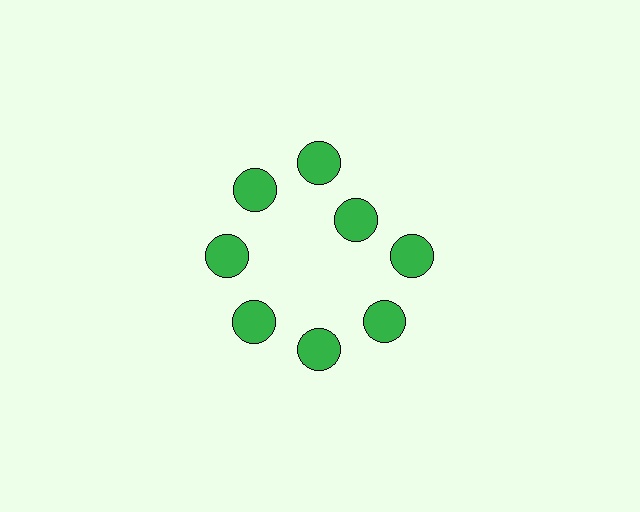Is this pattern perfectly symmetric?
No. The 8 green circles are arranged in a ring, but one element near the 2 o'clock position is pulled inward toward the center, breaking the 8-fold rotational symmetry.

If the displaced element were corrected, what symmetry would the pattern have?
It would have 8-fold rotational symmetry — the pattern would map onto itself every 45 degrees.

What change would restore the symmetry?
The symmetry would be restored by moving it outward, back onto the ring so that all 8 circles sit at equal angles and equal distance from the center.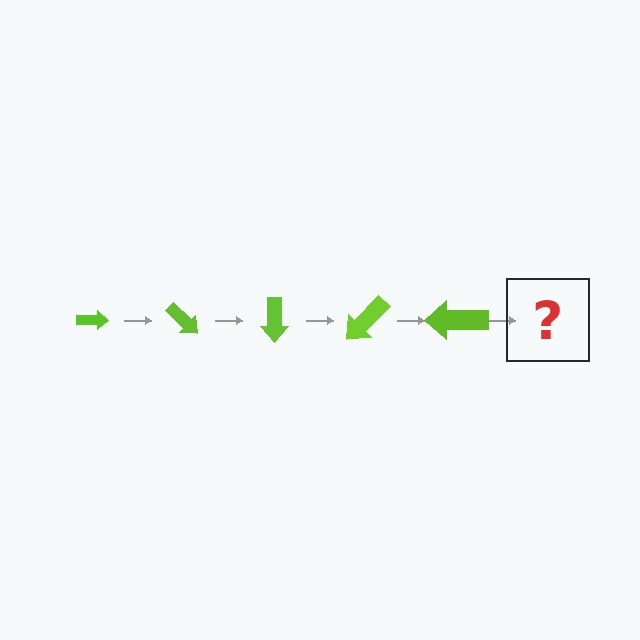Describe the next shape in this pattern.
It should be an arrow, larger than the previous one and rotated 225 degrees from the start.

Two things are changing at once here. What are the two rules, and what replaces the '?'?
The two rules are that the arrow grows larger each step and it rotates 45 degrees each step. The '?' should be an arrow, larger than the previous one and rotated 225 degrees from the start.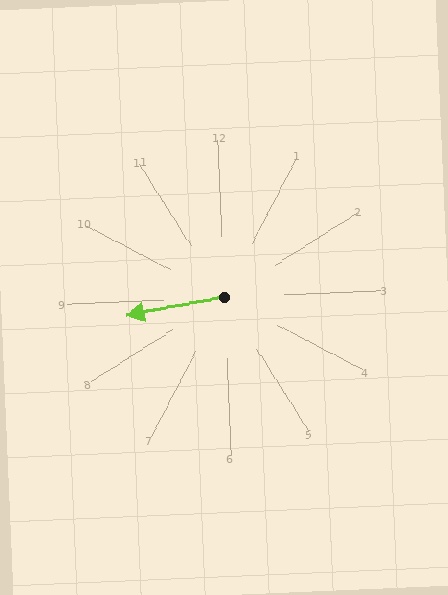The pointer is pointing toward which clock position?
Roughly 9 o'clock.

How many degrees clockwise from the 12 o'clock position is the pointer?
Approximately 262 degrees.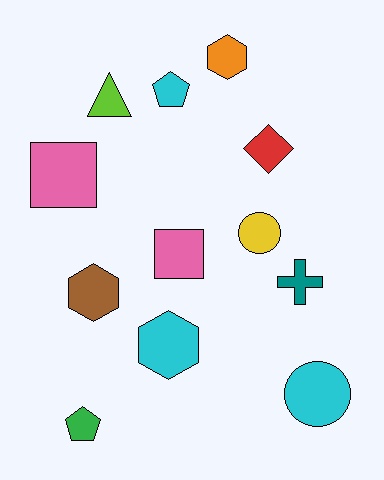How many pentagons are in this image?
There are 2 pentagons.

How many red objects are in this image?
There is 1 red object.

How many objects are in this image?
There are 12 objects.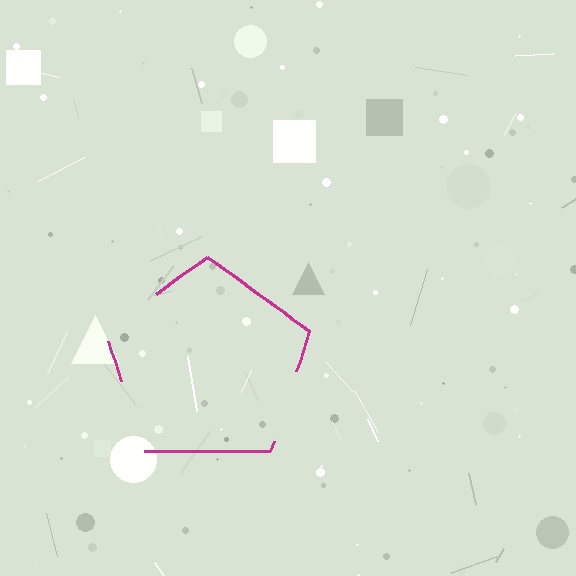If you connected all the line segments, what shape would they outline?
They would outline a pentagon.